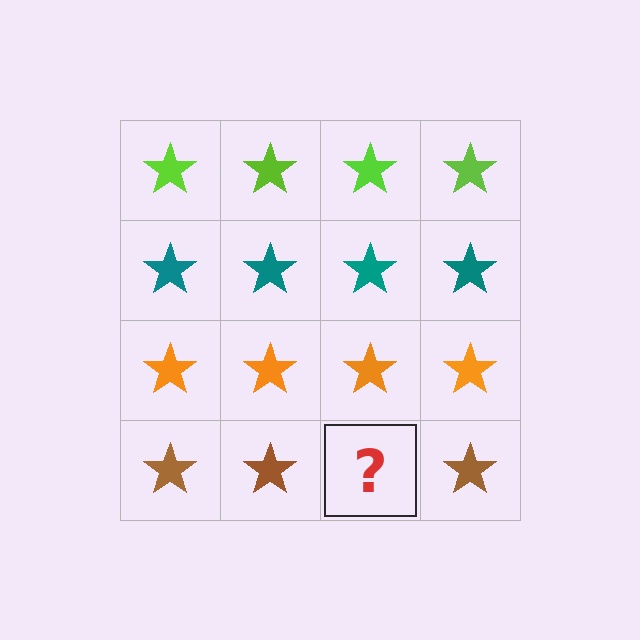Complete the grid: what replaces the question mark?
The question mark should be replaced with a brown star.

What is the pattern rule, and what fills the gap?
The rule is that each row has a consistent color. The gap should be filled with a brown star.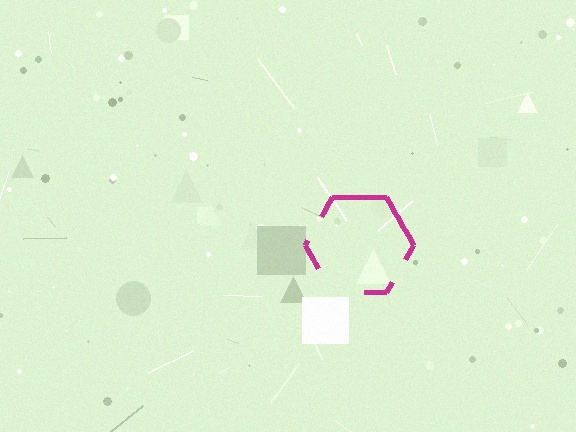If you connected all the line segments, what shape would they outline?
They would outline a hexagon.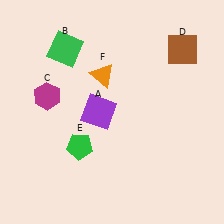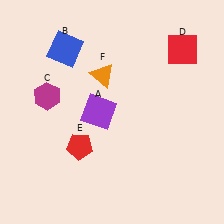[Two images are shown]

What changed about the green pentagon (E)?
In Image 1, E is green. In Image 2, it changed to red.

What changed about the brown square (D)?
In Image 1, D is brown. In Image 2, it changed to red.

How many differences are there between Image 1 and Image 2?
There are 3 differences between the two images.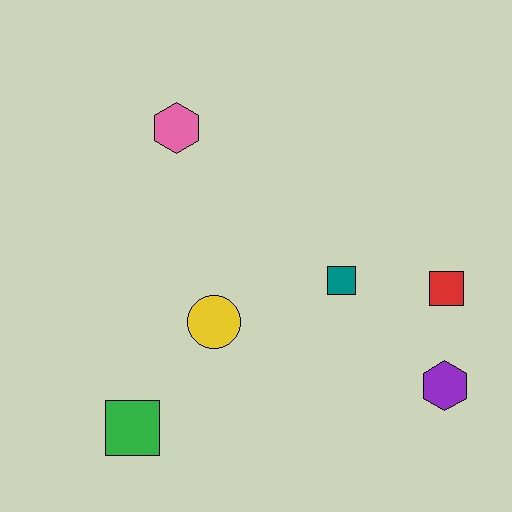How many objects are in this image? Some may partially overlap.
There are 6 objects.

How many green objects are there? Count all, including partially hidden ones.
There is 1 green object.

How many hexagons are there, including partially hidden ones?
There are 2 hexagons.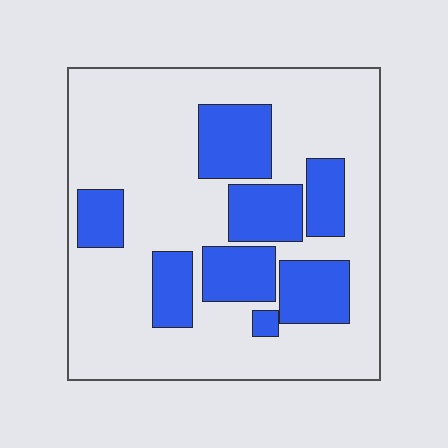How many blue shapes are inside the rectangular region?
8.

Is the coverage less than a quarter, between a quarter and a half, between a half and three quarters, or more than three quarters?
Between a quarter and a half.